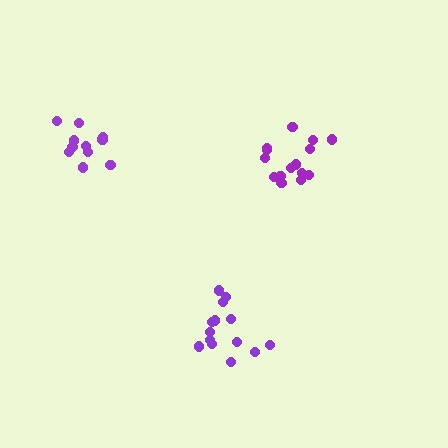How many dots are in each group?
Group 1: 11 dots, Group 2: 14 dots, Group 3: 15 dots (40 total).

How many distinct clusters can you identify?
There are 3 distinct clusters.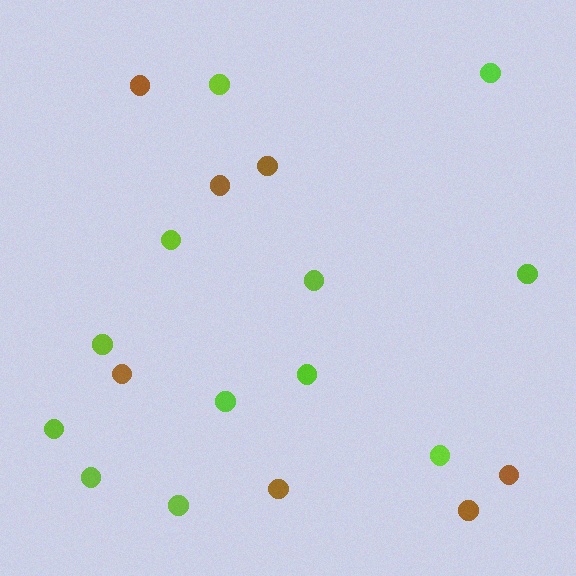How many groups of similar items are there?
There are 2 groups: one group of brown circles (7) and one group of lime circles (12).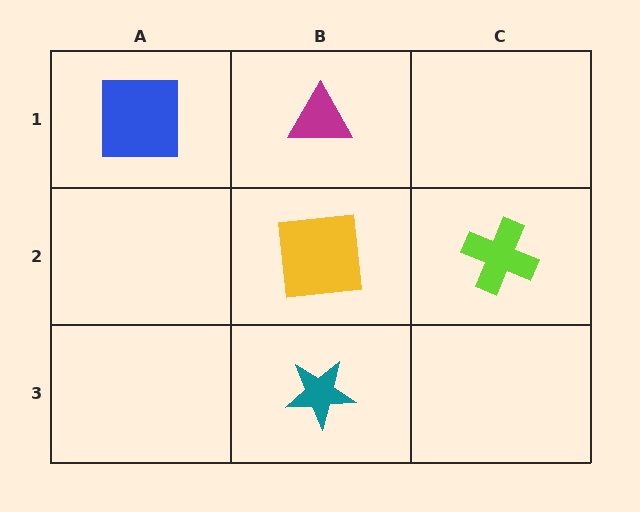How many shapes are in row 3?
1 shape.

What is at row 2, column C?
A lime cross.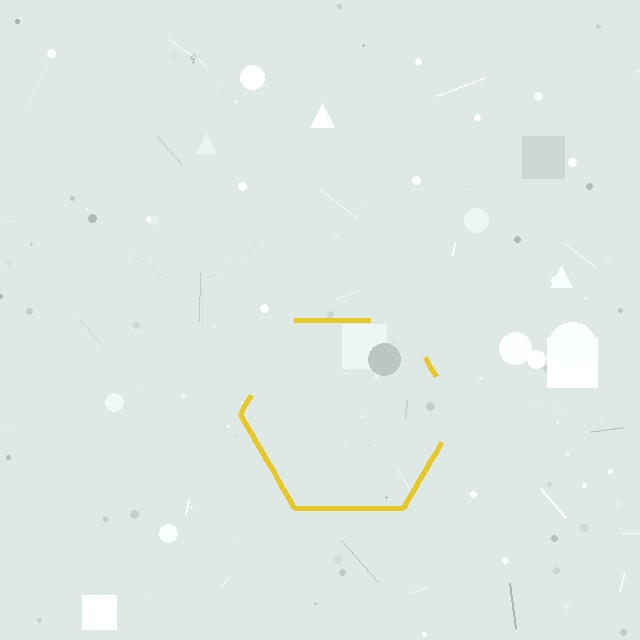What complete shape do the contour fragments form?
The contour fragments form a hexagon.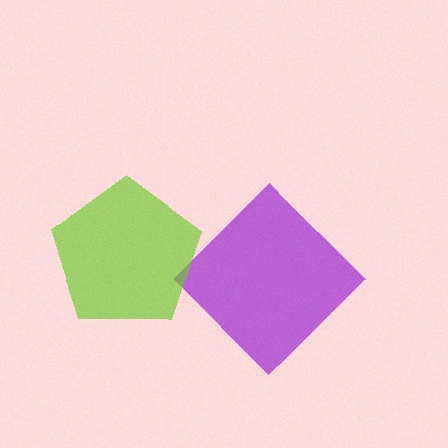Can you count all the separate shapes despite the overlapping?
Yes, there are 2 separate shapes.